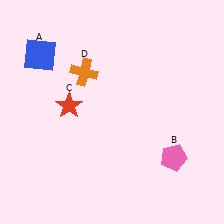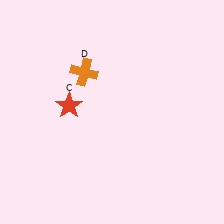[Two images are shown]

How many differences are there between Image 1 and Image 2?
There are 2 differences between the two images.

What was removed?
The pink pentagon (B), the blue square (A) were removed in Image 2.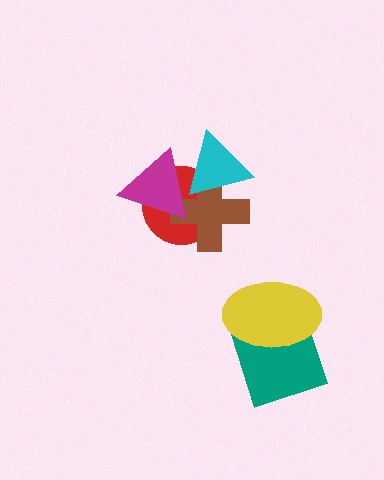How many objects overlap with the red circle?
3 objects overlap with the red circle.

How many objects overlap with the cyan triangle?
3 objects overlap with the cyan triangle.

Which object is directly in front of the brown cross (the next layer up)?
The cyan triangle is directly in front of the brown cross.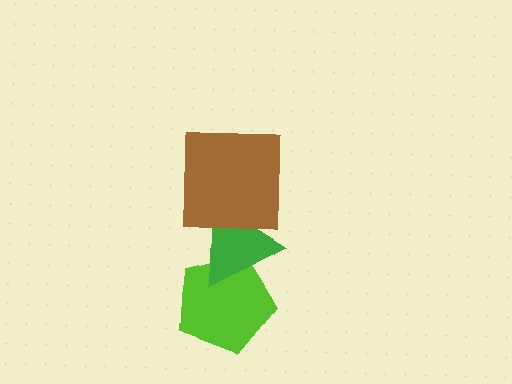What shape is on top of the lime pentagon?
The green triangle is on top of the lime pentagon.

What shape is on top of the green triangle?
The brown square is on top of the green triangle.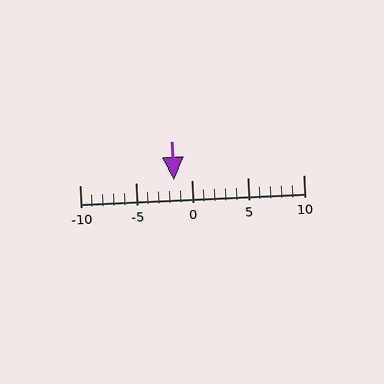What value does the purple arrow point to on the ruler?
The purple arrow points to approximately -2.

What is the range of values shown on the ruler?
The ruler shows values from -10 to 10.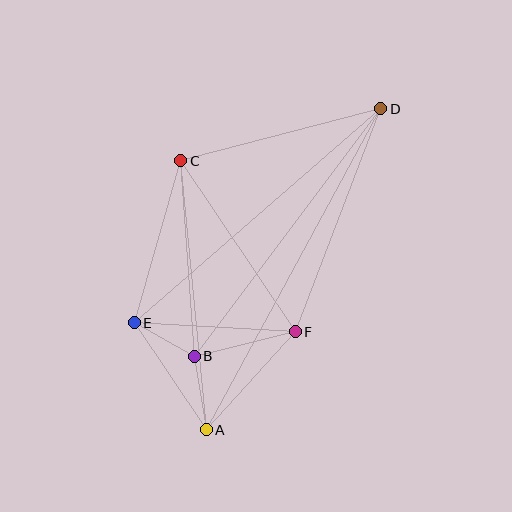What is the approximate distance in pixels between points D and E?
The distance between D and E is approximately 326 pixels.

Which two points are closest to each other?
Points B and E are closest to each other.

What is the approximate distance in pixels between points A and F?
The distance between A and F is approximately 132 pixels.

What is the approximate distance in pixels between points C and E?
The distance between C and E is approximately 169 pixels.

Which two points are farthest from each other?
Points A and D are farthest from each other.